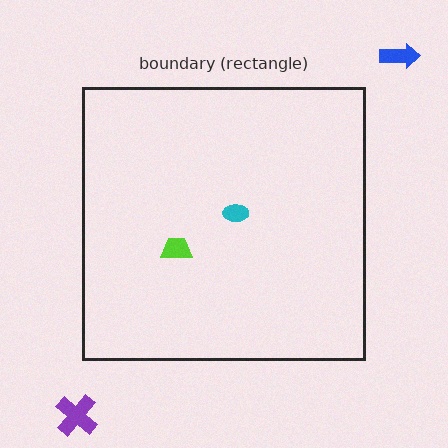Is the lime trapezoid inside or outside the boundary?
Inside.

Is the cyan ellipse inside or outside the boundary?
Inside.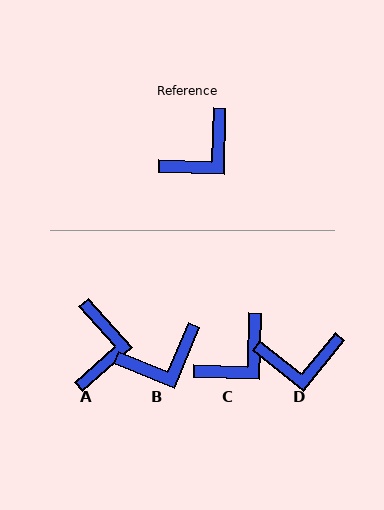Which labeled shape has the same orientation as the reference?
C.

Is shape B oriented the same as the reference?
No, it is off by about 21 degrees.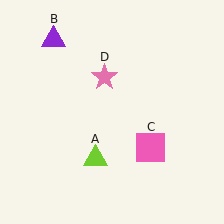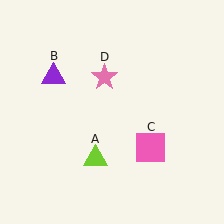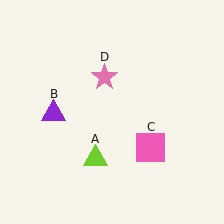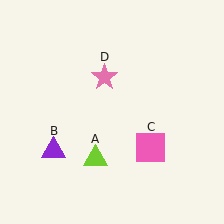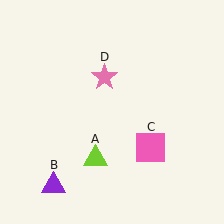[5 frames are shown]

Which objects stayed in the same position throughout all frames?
Lime triangle (object A) and pink square (object C) and pink star (object D) remained stationary.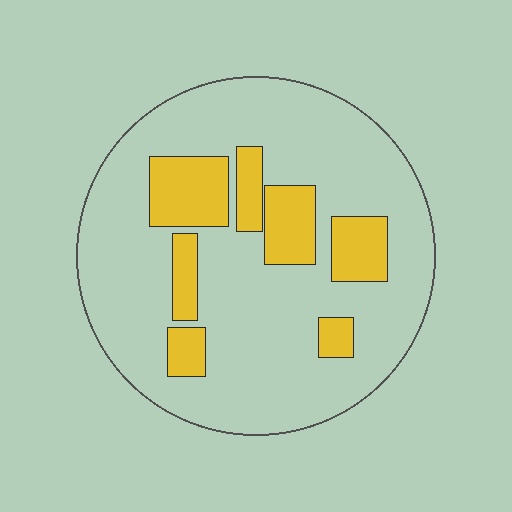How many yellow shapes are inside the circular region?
7.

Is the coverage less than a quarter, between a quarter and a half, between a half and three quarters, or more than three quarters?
Less than a quarter.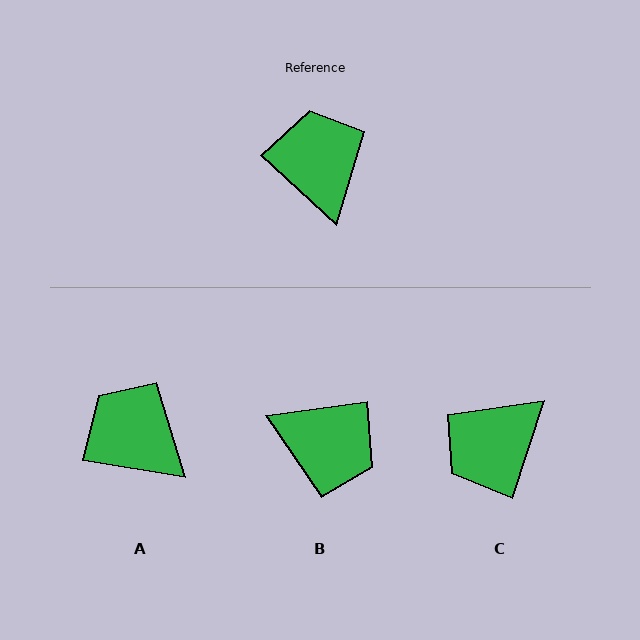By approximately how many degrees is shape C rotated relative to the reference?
Approximately 115 degrees counter-clockwise.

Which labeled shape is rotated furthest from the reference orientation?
B, about 129 degrees away.